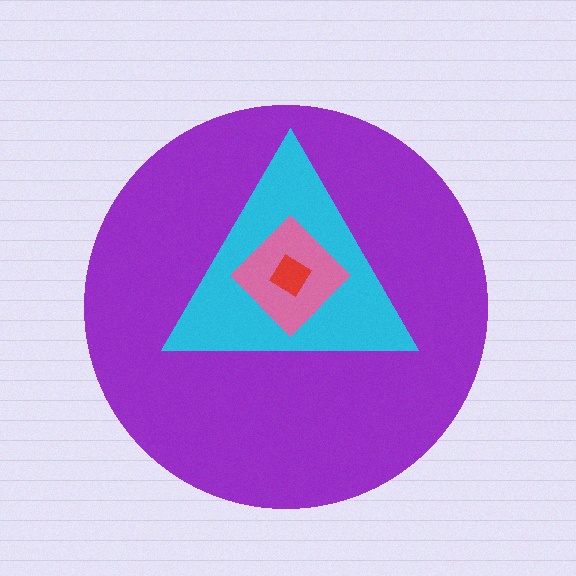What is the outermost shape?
The purple circle.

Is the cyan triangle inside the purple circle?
Yes.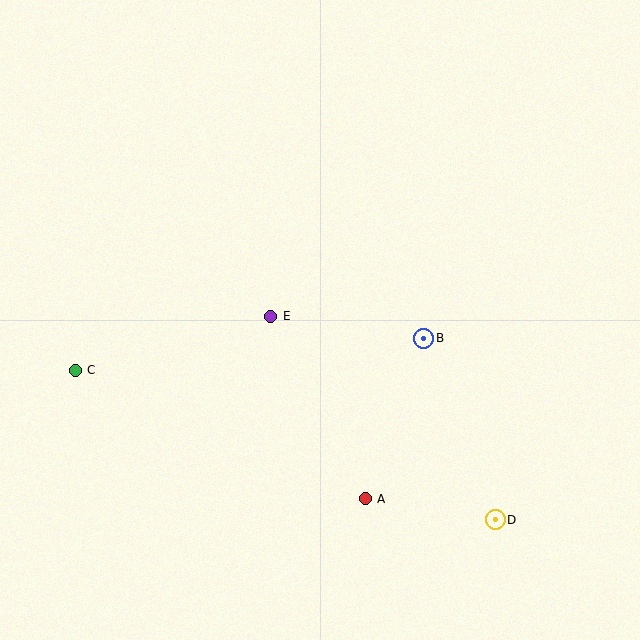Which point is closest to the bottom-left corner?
Point C is closest to the bottom-left corner.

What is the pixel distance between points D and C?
The distance between D and C is 446 pixels.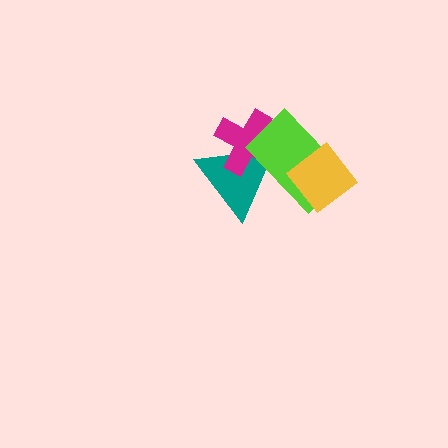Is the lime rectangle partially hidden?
Yes, it is partially covered by another shape.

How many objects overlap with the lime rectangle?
3 objects overlap with the lime rectangle.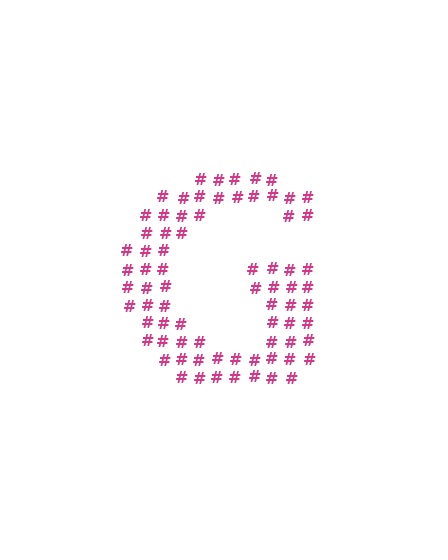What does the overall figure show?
The overall figure shows the letter G.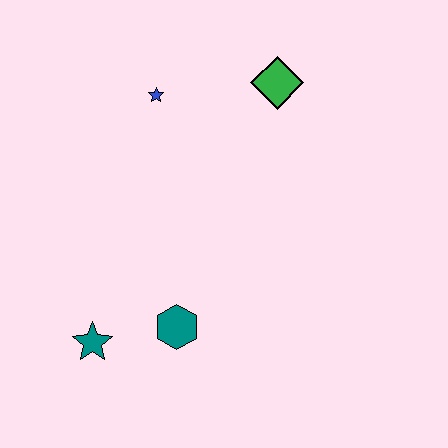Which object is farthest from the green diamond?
The teal star is farthest from the green diamond.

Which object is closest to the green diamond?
The blue star is closest to the green diamond.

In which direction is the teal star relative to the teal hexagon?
The teal star is to the left of the teal hexagon.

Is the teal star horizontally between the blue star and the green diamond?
No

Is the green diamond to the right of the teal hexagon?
Yes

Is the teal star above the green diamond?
No